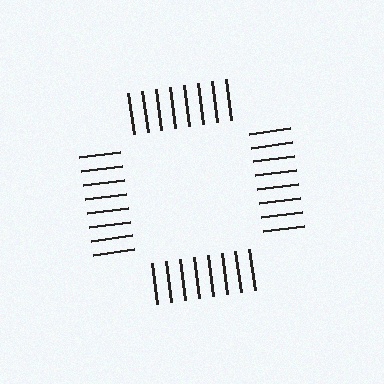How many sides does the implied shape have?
4 sides — the line-ends trace a square.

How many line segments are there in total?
32 — 8 along each of the 4 edges.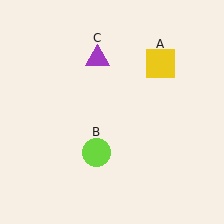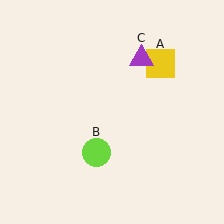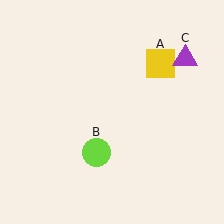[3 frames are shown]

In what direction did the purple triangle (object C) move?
The purple triangle (object C) moved right.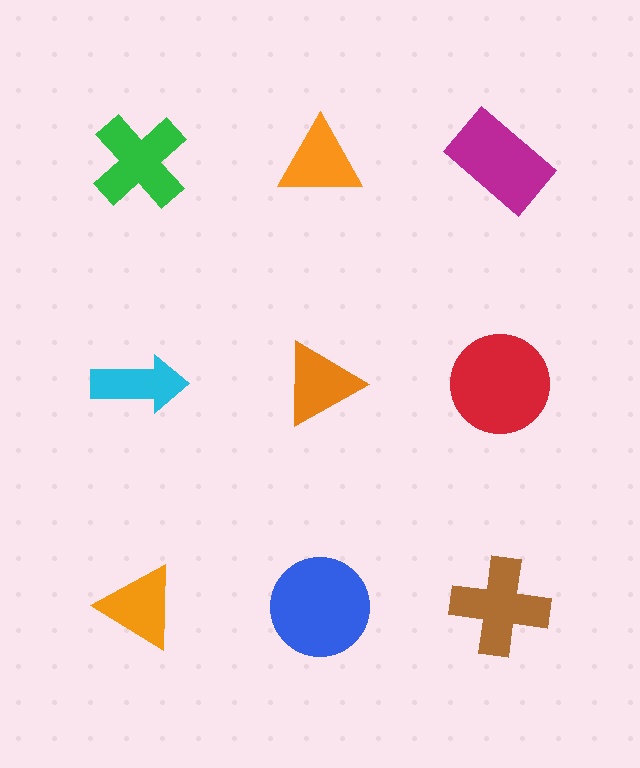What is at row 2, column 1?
A cyan arrow.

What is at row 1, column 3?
A magenta rectangle.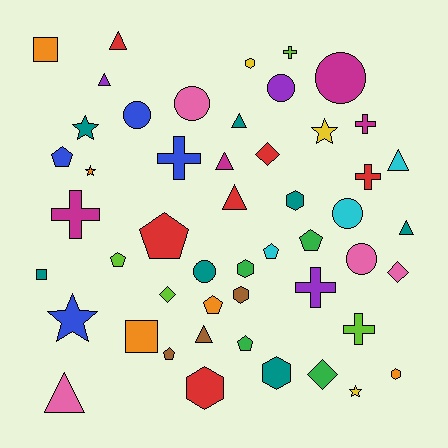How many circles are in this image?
There are 7 circles.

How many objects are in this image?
There are 50 objects.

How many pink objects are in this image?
There are 4 pink objects.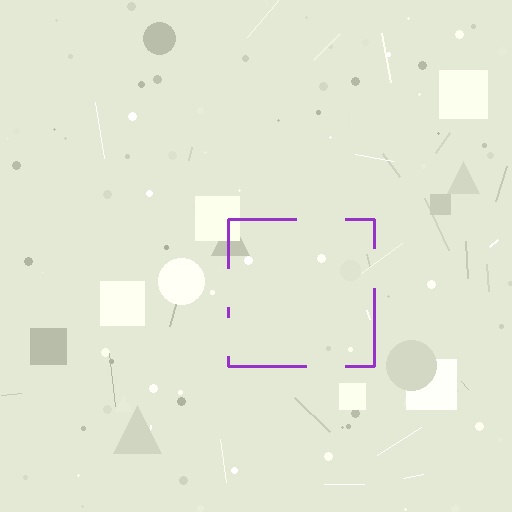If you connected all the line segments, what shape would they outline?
They would outline a square.